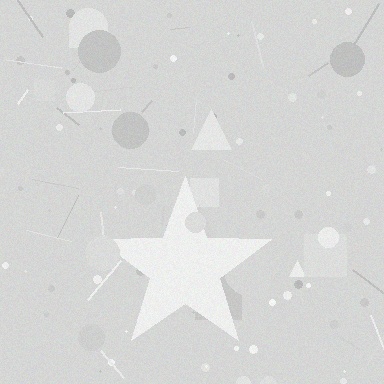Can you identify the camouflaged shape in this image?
The camouflaged shape is a star.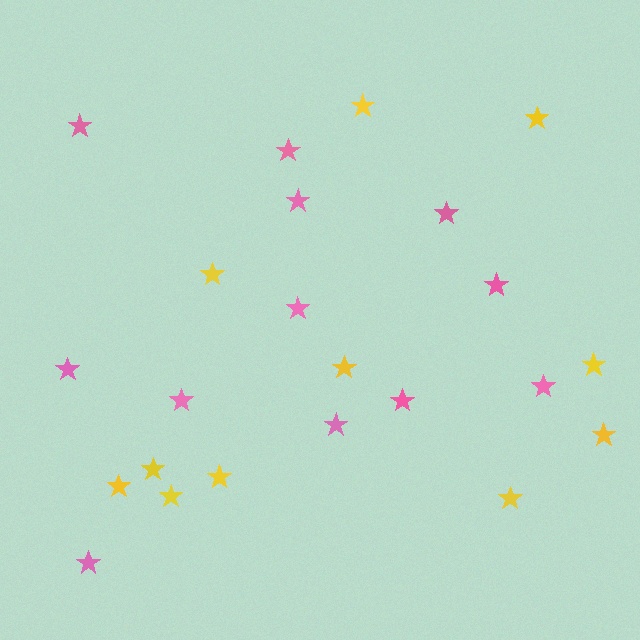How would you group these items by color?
There are 2 groups: one group of pink stars (12) and one group of yellow stars (11).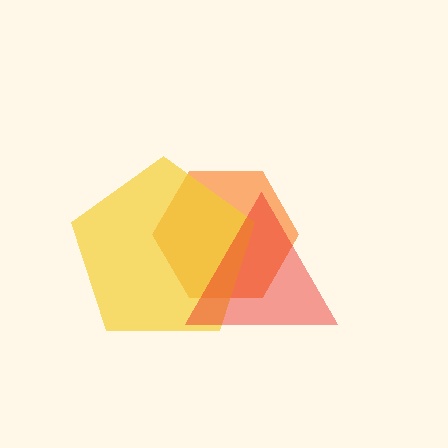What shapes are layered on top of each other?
The layered shapes are: an orange hexagon, a yellow pentagon, a red triangle.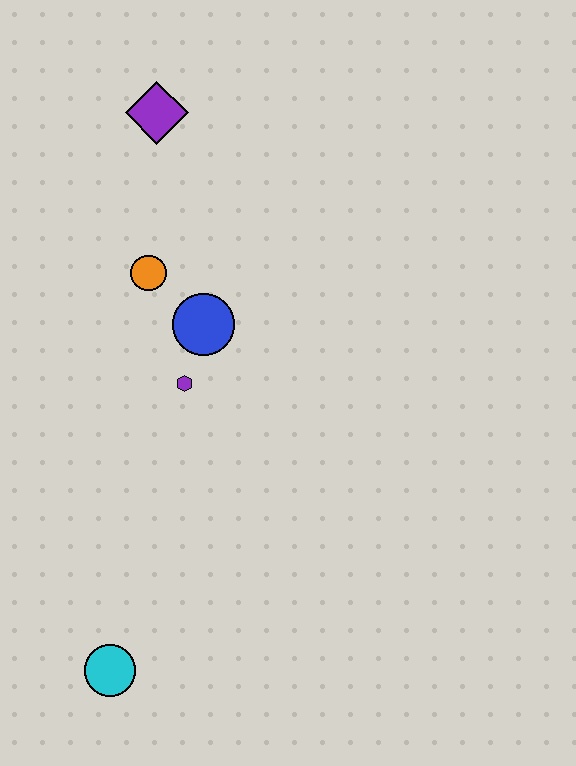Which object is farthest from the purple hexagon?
The cyan circle is farthest from the purple hexagon.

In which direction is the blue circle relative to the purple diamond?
The blue circle is below the purple diamond.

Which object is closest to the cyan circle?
The purple hexagon is closest to the cyan circle.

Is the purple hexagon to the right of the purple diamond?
Yes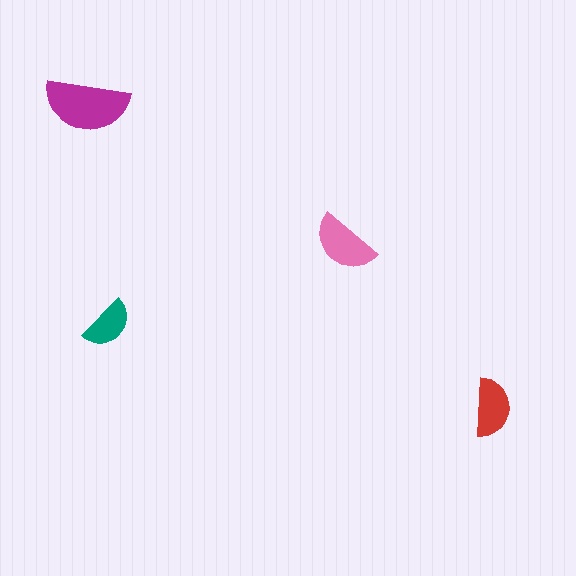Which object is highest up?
The magenta semicircle is topmost.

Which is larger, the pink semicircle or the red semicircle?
The pink one.